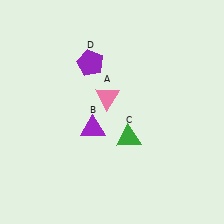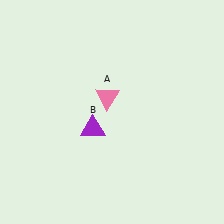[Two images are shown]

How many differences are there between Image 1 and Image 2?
There are 2 differences between the two images.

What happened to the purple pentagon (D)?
The purple pentagon (D) was removed in Image 2. It was in the top-left area of Image 1.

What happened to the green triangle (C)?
The green triangle (C) was removed in Image 2. It was in the bottom-right area of Image 1.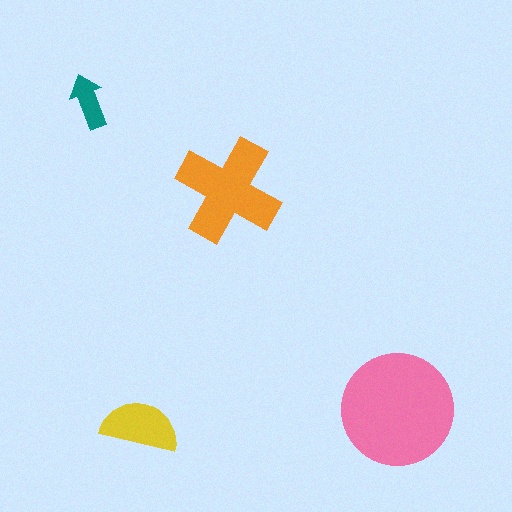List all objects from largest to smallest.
The pink circle, the orange cross, the yellow semicircle, the teal arrow.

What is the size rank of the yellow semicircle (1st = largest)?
3rd.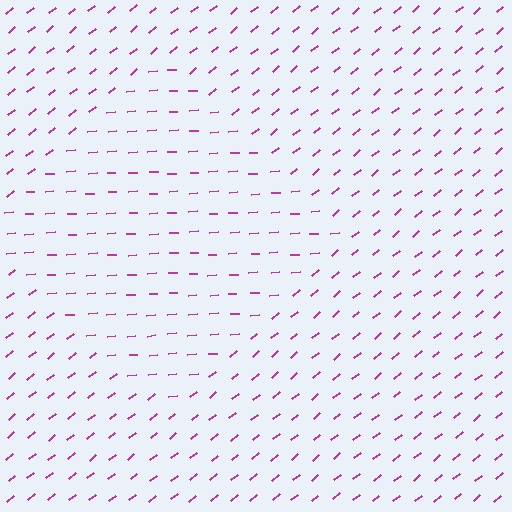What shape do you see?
I see a diamond.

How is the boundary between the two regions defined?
The boundary is defined purely by a change in line orientation (approximately 35 degrees difference). All lines are the same color and thickness.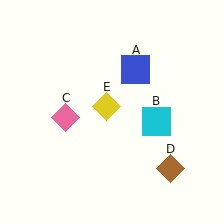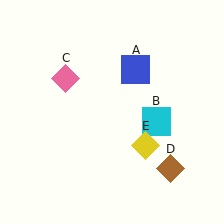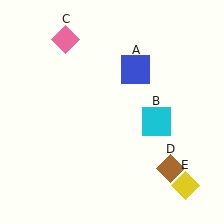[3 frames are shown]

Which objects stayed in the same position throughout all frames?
Blue square (object A) and cyan square (object B) and brown diamond (object D) remained stationary.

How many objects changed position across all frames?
2 objects changed position: pink diamond (object C), yellow diamond (object E).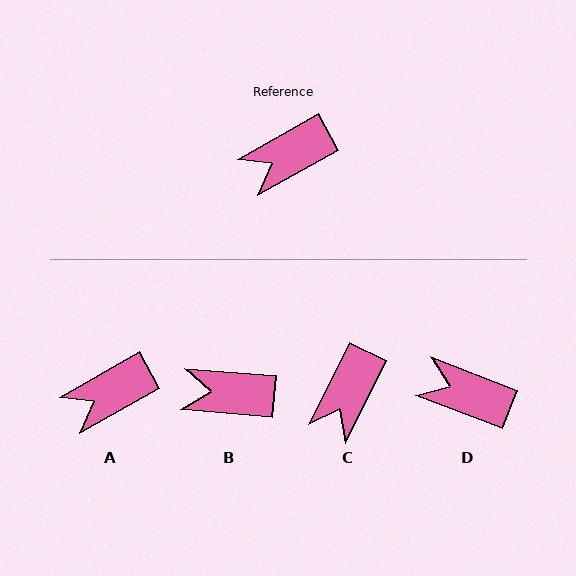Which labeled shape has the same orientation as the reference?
A.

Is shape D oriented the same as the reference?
No, it is off by about 51 degrees.